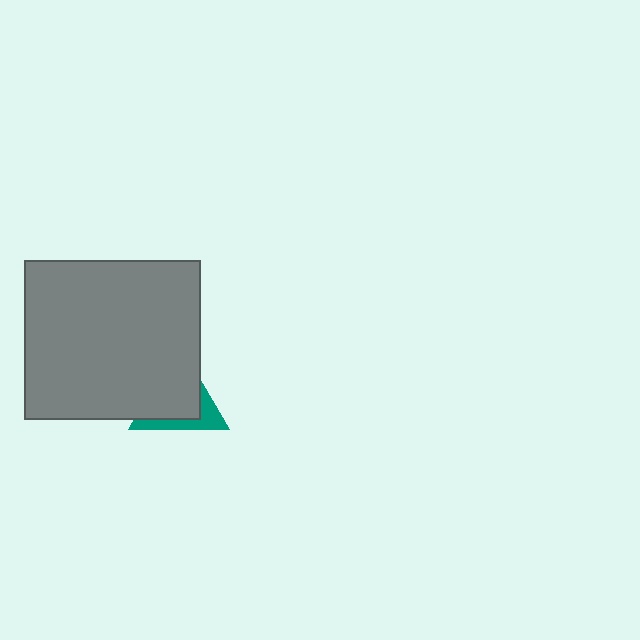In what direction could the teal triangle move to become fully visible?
The teal triangle could move toward the lower-right. That would shift it out from behind the gray rectangle entirely.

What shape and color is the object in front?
The object in front is a gray rectangle.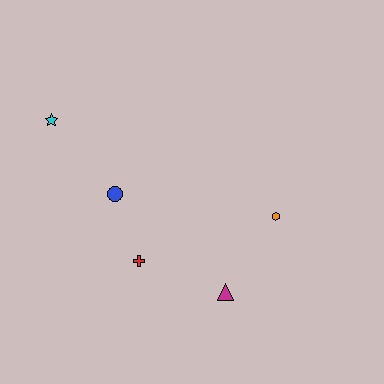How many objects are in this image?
There are 5 objects.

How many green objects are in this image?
There are no green objects.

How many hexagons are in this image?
There is 1 hexagon.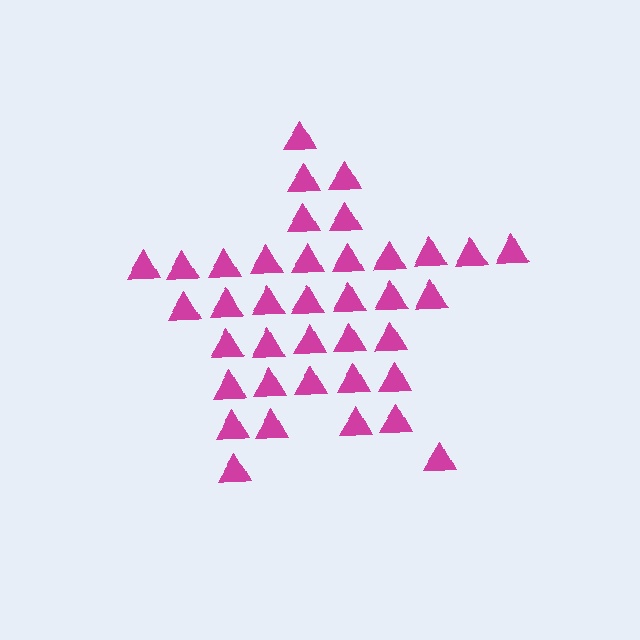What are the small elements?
The small elements are triangles.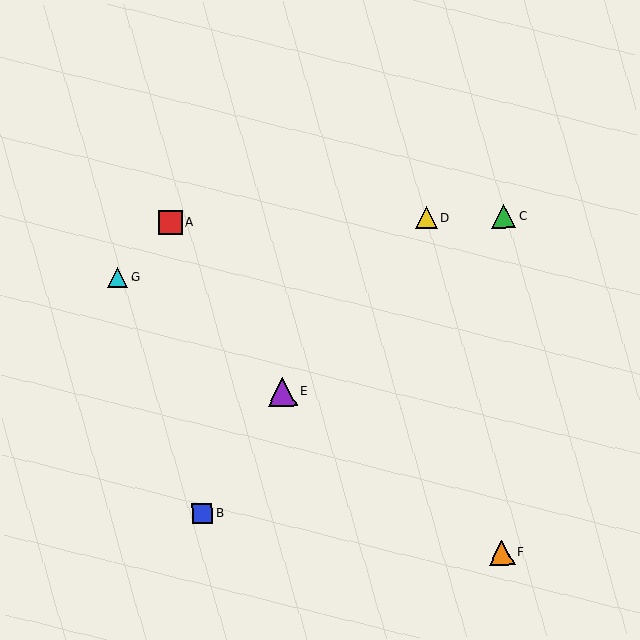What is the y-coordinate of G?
Object G is at y≈277.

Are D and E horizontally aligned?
No, D is at y≈218 and E is at y≈391.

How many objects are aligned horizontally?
3 objects (A, C, D) are aligned horizontally.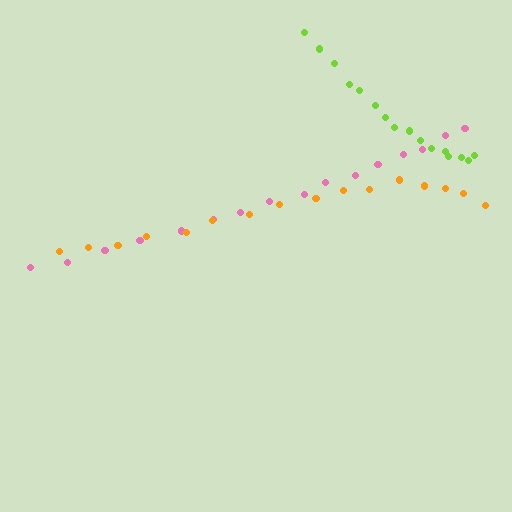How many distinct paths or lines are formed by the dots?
There are 3 distinct paths.